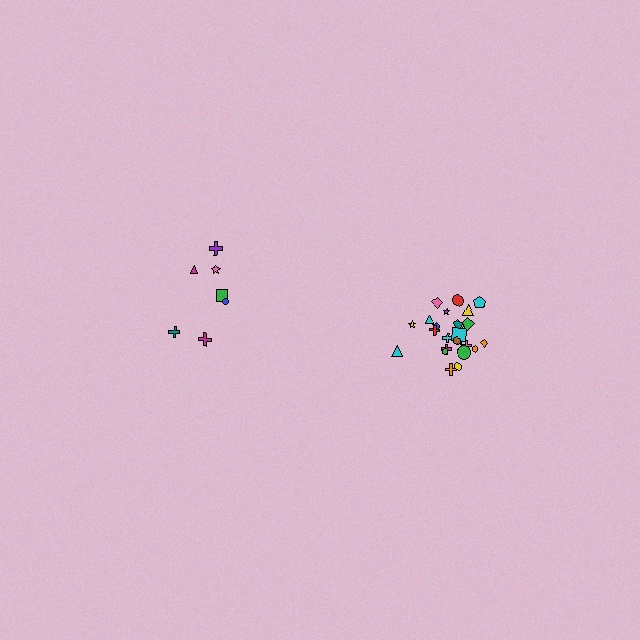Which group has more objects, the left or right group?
The right group.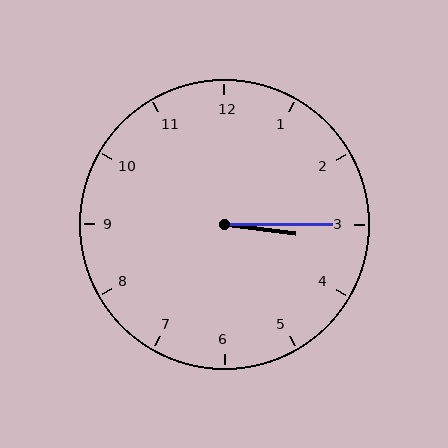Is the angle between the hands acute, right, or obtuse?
It is acute.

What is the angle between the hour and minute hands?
Approximately 8 degrees.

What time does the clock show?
3:15.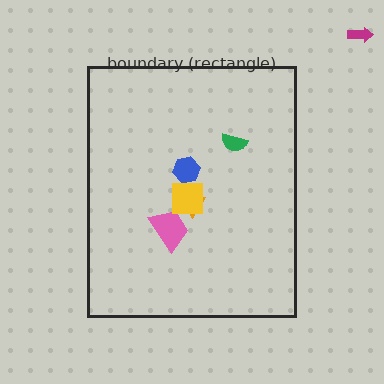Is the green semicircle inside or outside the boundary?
Inside.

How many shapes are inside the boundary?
5 inside, 1 outside.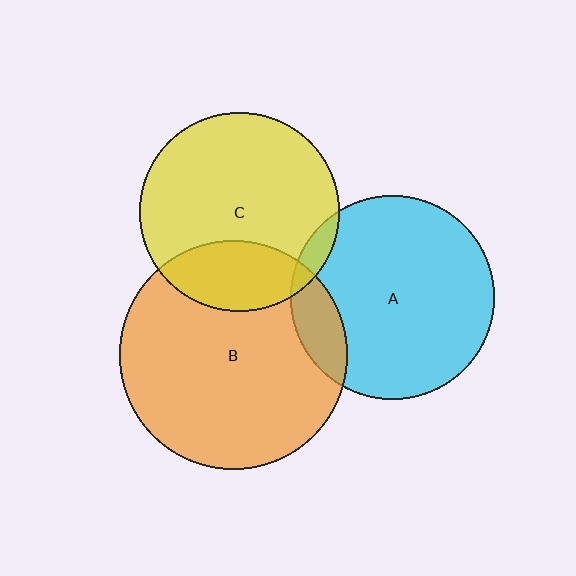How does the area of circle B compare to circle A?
Approximately 1.3 times.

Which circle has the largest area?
Circle B (orange).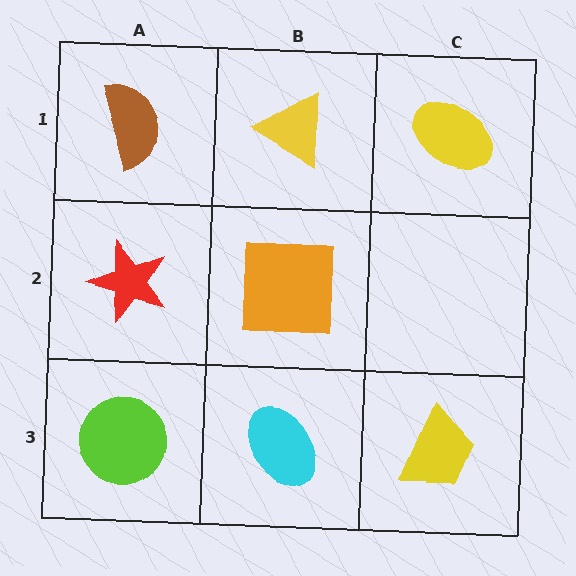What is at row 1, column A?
A brown semicircle.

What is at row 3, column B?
A cyan ellipse.